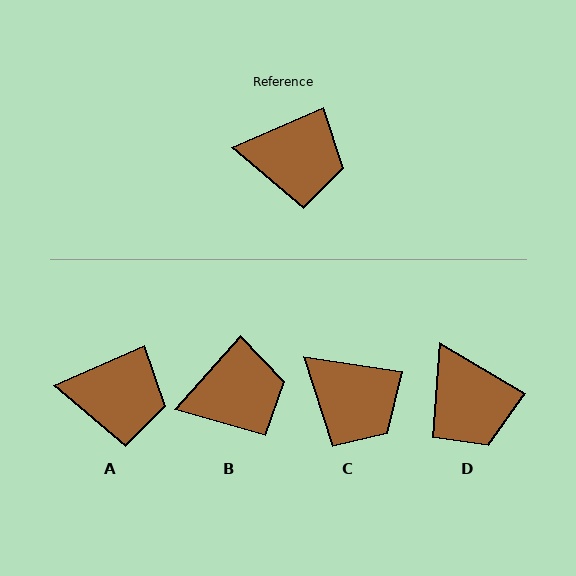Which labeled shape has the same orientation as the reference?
A.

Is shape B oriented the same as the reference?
No, it is off by about 25 degrees.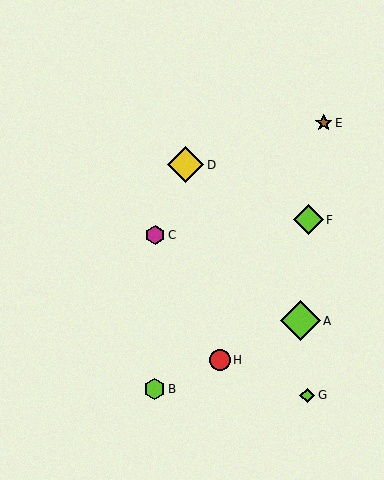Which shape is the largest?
The lime diamond (labeled A) is the largest.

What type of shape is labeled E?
Shape E is a brown star.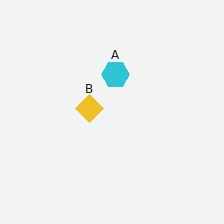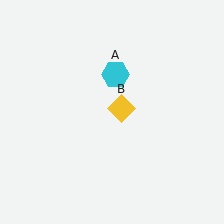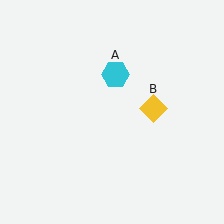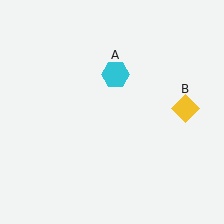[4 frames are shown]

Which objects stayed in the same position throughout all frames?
Cyan hexagon (object A) remained stationary.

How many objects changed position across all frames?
1 object changed position: yellow diamond (object B).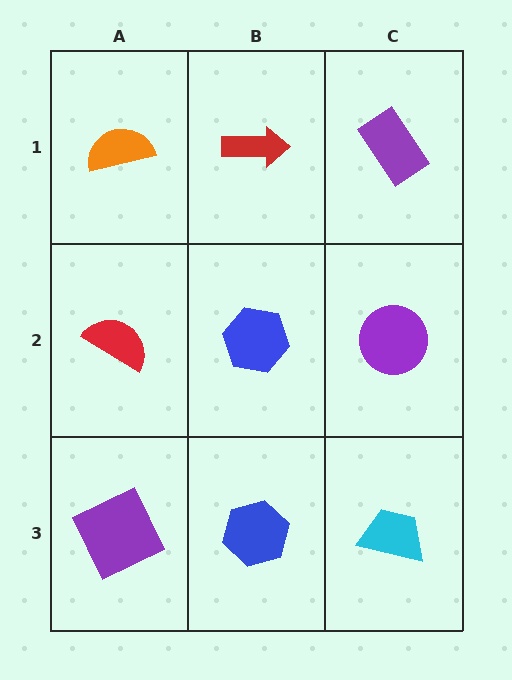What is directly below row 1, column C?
A purple circle.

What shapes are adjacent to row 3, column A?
A red semicircle (row 2, column A), a blue hexagon (row 3, column B).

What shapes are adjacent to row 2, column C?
A purple rectangle (row 1, column C), a cyan trapezoid (row 3, column C), a blue hexagon (row 2, column B).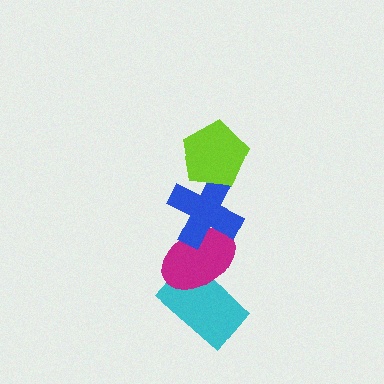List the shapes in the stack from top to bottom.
From top to bottom: the lime pentagon, the blue cross, the magenta ellipse, the cyan rectangle.